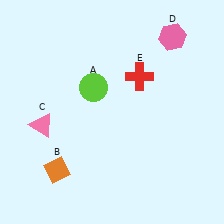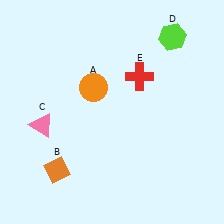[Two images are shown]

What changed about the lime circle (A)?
In Image 1, A is lime. In Image 2, it changed to orange.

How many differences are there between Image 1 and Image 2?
There are 2 differences between the two images.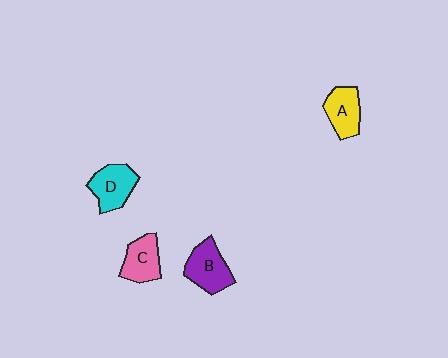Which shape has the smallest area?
Shape A (yellow).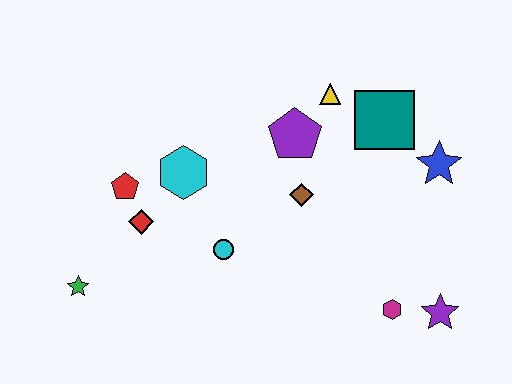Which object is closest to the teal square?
The yellow triangle is closest to the teal square.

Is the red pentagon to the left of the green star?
No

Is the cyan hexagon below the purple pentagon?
Yes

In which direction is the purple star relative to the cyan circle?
The purple star is to the right of the cyan circle.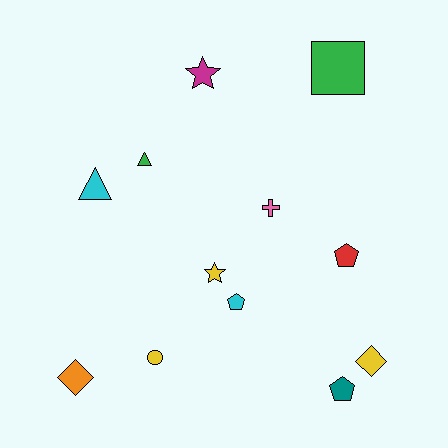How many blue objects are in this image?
There are no blue objects.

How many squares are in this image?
There is 1 square.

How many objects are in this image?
There are 12 objects.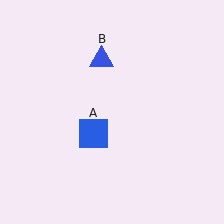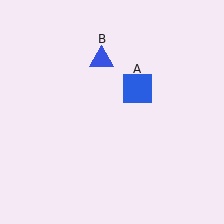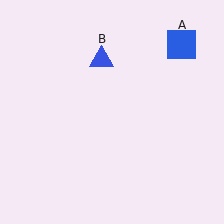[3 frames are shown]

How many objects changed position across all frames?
1 object changed position: blue square (object A).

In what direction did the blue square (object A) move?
The blue square (object A) moved up and to the right.